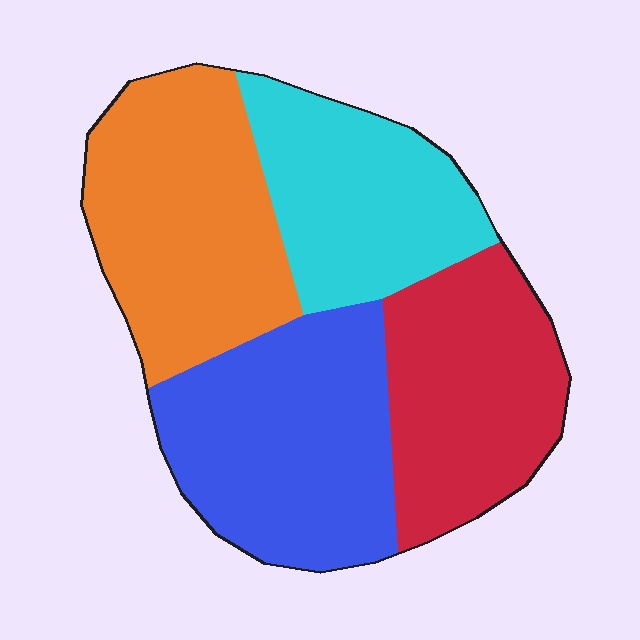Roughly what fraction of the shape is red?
Red takes up between a sixth and a third of the shape.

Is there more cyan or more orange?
Orange.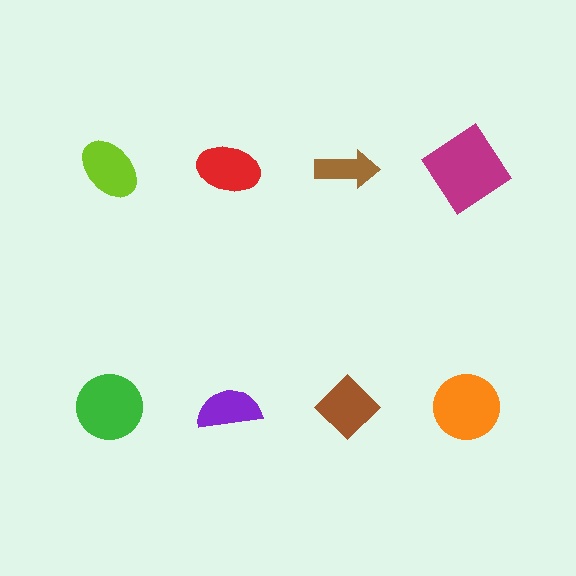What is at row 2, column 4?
An orange circle.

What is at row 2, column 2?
A purple semicircle.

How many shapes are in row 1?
4 shapes.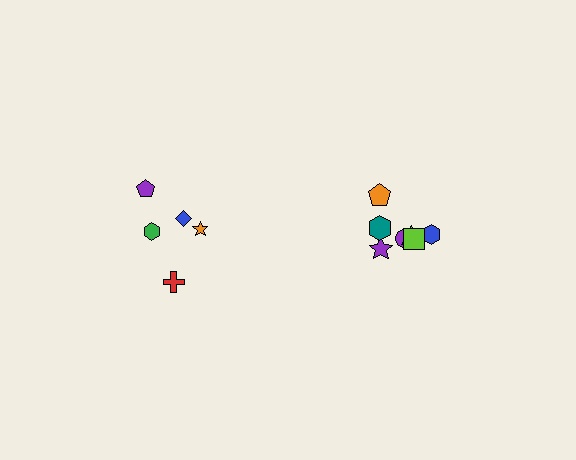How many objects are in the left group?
There are 5 objects.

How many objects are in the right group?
There are 7 objects.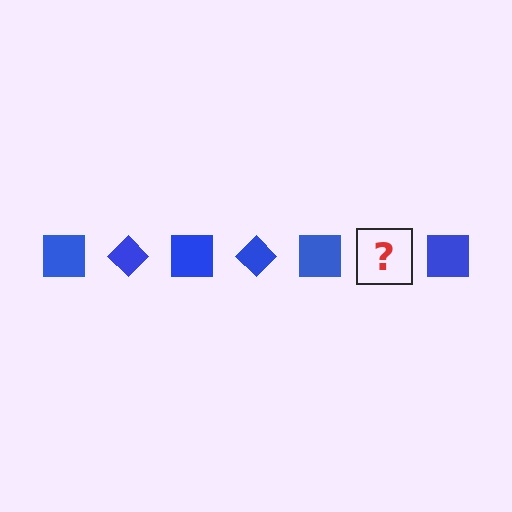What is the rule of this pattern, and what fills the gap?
The rule is that the pattern cycles through square, diamond shapes in blue. The gap should be filled with a blue diamond.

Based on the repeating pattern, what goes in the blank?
The blank should be a blue diamond.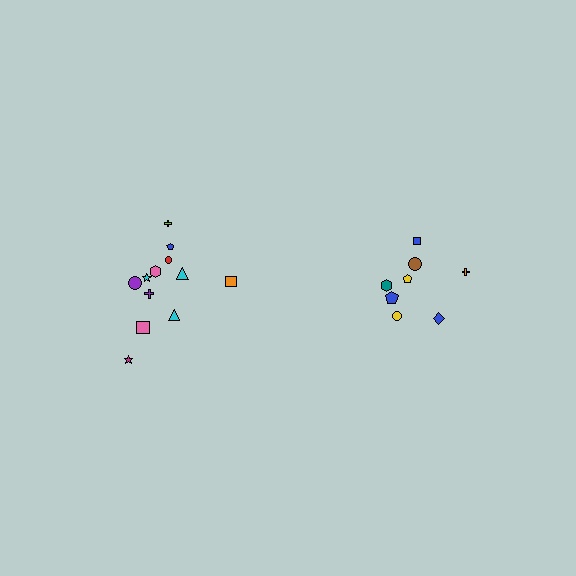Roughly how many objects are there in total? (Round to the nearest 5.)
Roughly 20 objects in total.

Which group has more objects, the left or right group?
The left group.